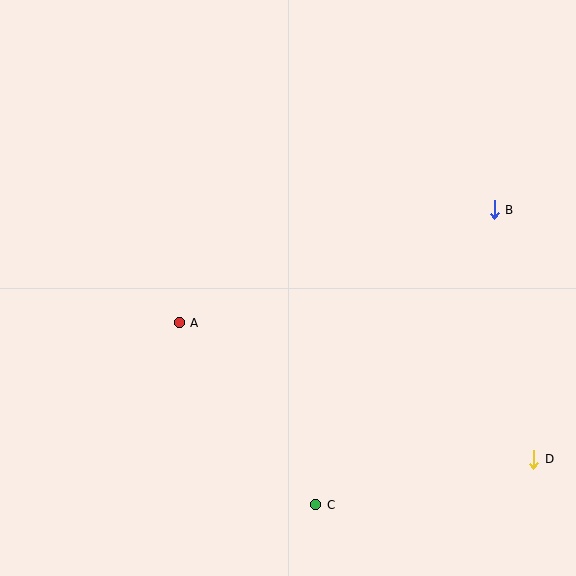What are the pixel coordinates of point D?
Point D is at (534, 459).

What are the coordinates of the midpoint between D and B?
The midpoint between D and B is at (514, 335).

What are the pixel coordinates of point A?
Point A is at (179, 323).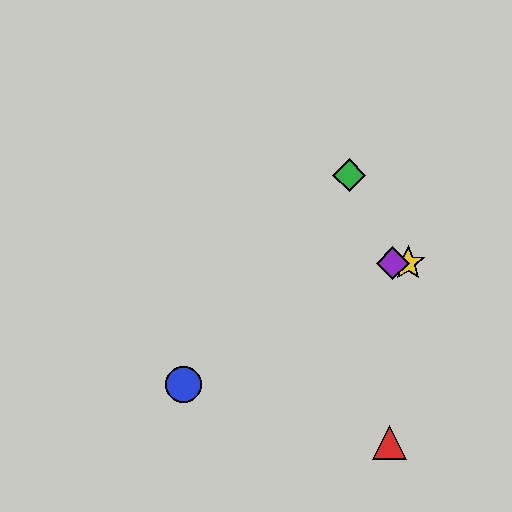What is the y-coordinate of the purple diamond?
The purple diamond is at y≈263.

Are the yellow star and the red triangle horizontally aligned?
No, the yellow star is at y≈263 and the red triangle is at y≈442.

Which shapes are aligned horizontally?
The yellow star, the purple diamond are aligned horizontally.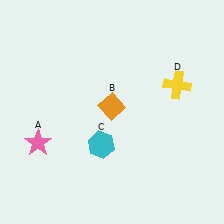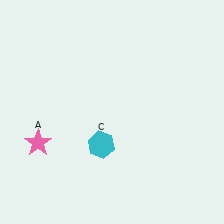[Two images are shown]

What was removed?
The orange diamond (B), the yellow cross (D) were removed in Image 2.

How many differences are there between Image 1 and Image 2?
There are 2 differences between the two images.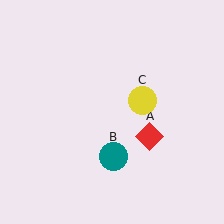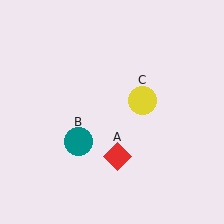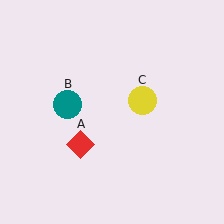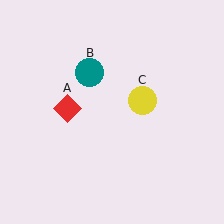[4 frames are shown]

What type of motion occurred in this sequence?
The red diamond (object A), teal circle (object B) rotated clockwise around the center of the scene.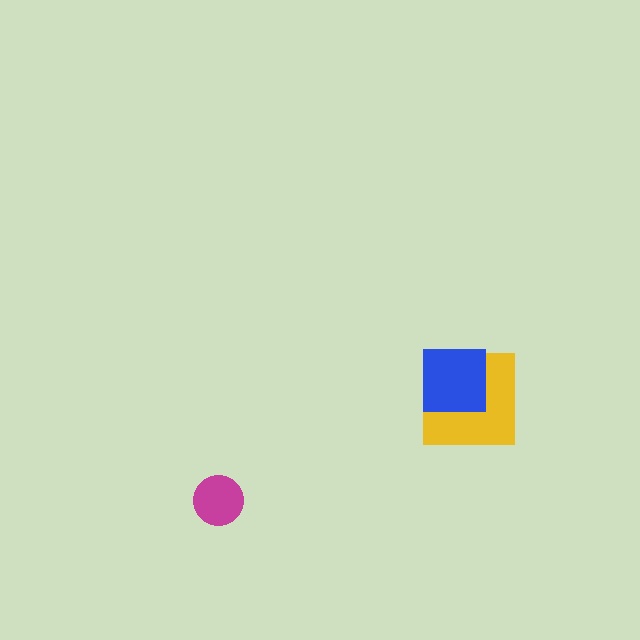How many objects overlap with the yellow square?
1 object overlaps with the yellow square.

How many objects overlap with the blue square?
1 object overlaps with the blue square.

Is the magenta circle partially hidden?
No, no other shape covers it.